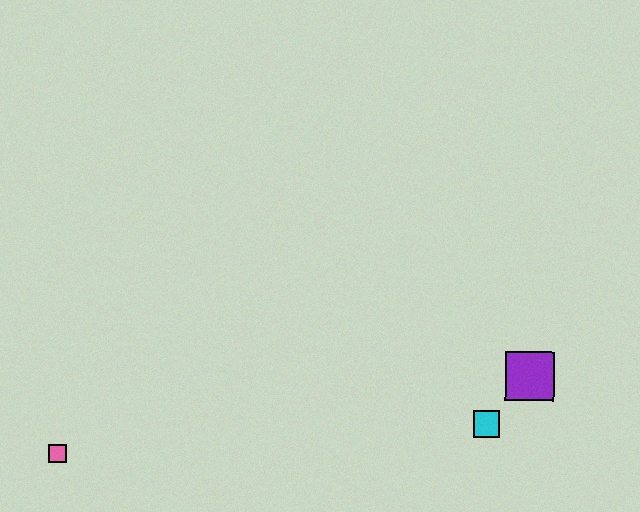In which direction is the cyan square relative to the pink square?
The cyan square is to the right of the pink square.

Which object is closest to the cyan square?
The purple square is closest to the cyan square.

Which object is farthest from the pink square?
The purple square is farthest from the pink square.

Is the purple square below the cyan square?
No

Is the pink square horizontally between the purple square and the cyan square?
No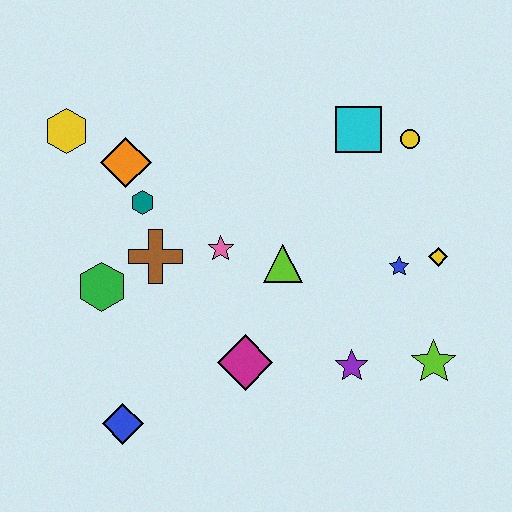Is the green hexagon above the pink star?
No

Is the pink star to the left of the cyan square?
Yes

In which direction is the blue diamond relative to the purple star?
The blue diamond is to the left of the purple star.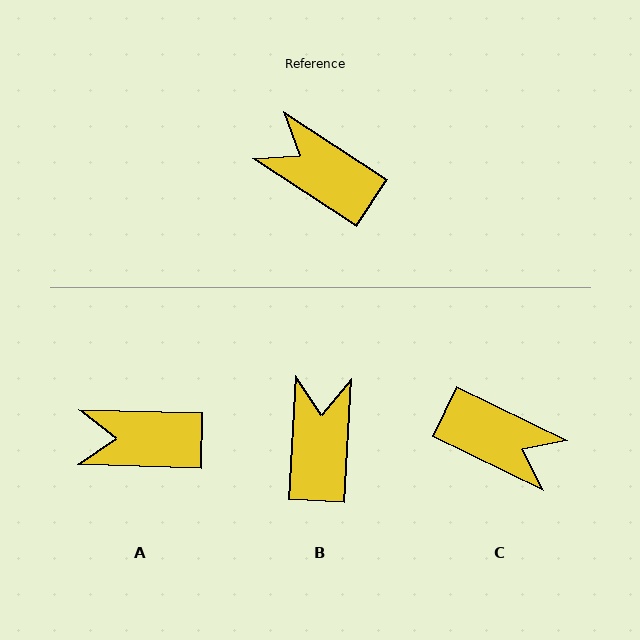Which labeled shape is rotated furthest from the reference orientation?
C, about 173 degrees away.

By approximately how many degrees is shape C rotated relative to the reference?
Approximately 173 degrees clockwise.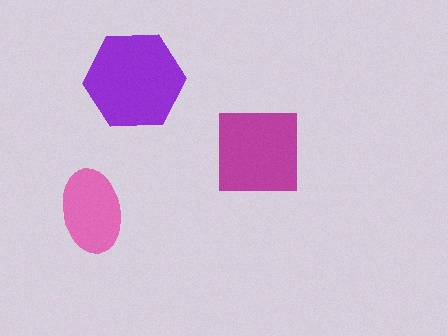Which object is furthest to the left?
The pink ellipse is leftmost.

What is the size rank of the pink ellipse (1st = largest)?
3rd.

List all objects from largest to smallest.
The purple hexagon, the magenta square, the pink ellipse.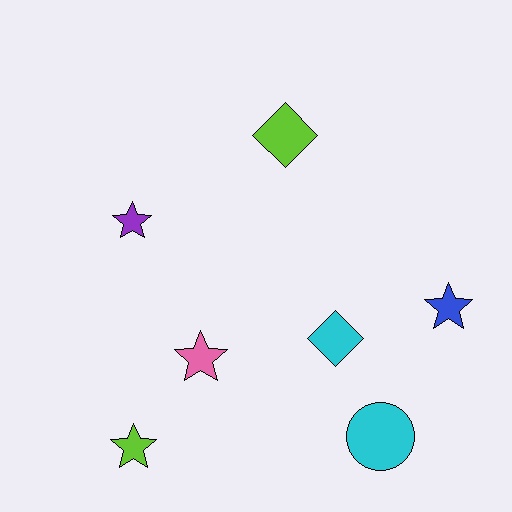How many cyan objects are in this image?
There are 2 cyan objects.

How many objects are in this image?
There are 7 objects.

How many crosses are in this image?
There are no crosses.